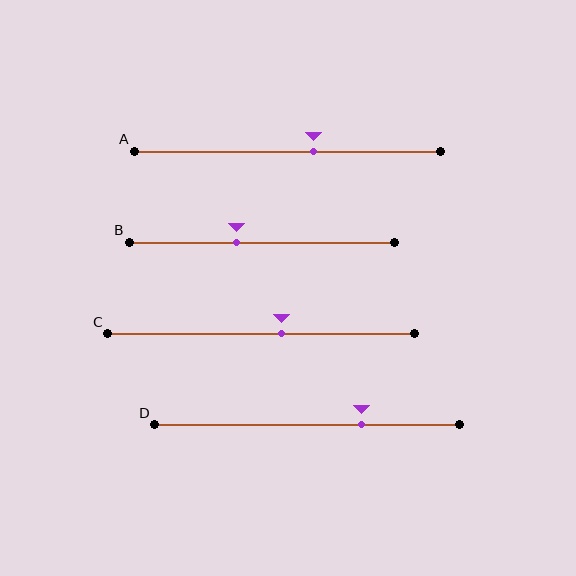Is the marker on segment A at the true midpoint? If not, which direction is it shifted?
No, the marker on segment A is shifted to the right by about 8% of the segment length.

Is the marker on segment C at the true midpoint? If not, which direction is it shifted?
No, the marker on segment C is shifted to the right by about 7% of the segment length.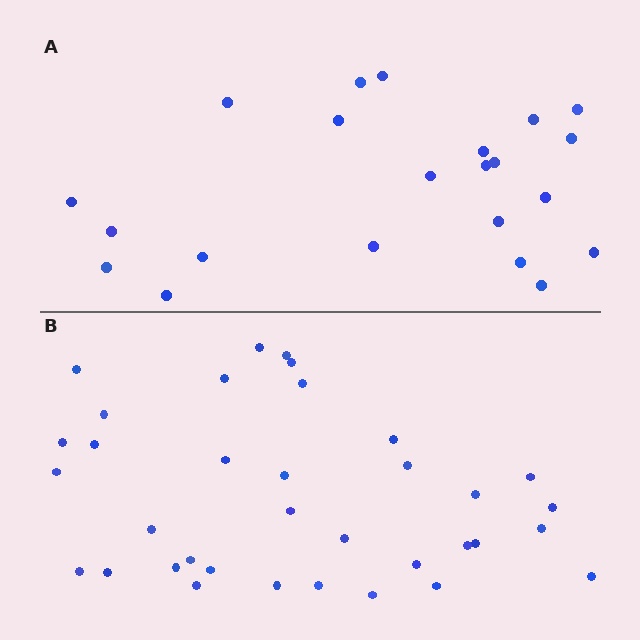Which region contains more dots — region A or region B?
Region B (the bottom region) has more dots.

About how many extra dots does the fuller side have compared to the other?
Region B has approximately 15 more dots than region A.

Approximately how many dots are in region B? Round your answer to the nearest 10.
About 40 dots. (The exact count is 35, which rounds to 40.)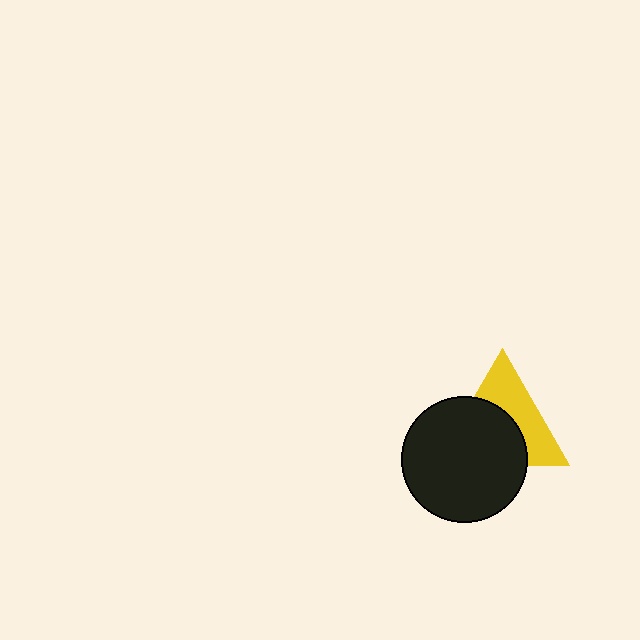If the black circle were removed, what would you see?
You would see the complete yellow triangle.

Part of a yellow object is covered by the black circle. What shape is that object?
It is a triangle.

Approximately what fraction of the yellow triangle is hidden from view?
Roughly 53% of the yellow triangle is hidden behind the black circle.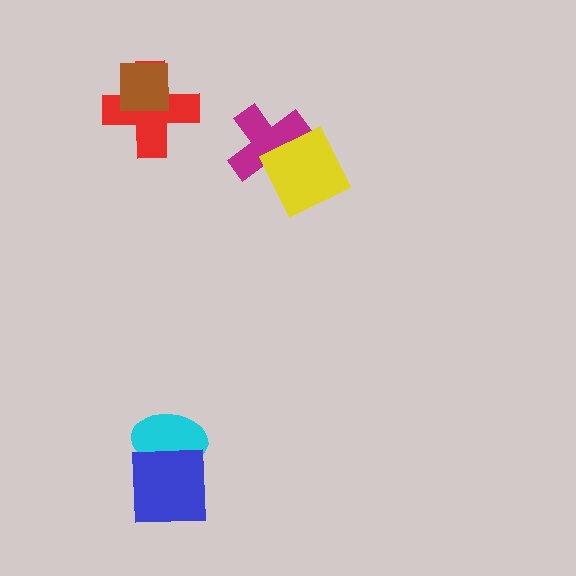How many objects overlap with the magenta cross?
1 object overlaps with the magenta cross.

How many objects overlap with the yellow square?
1 object overlaps with the yellow square.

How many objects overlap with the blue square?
1 object overlaps with the blue square.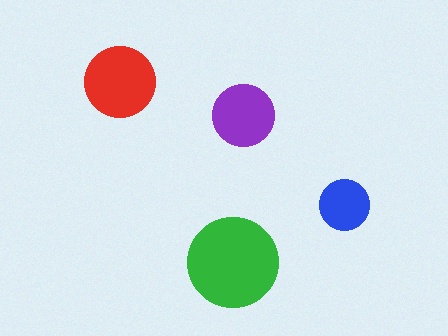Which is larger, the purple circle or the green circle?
The green one.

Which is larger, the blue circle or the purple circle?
The purple one.